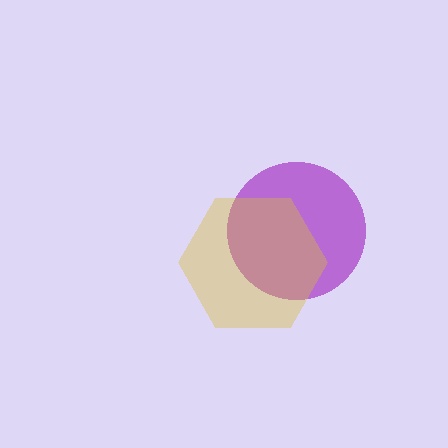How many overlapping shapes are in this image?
There are 2 overlapping shapes in the image.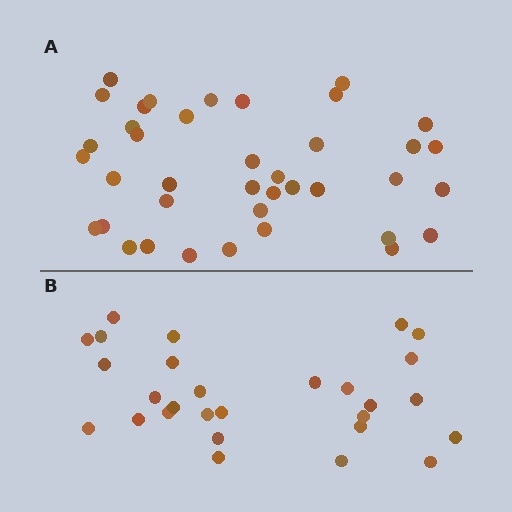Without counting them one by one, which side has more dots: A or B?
Region A (the top region) has more dots.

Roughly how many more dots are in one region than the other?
Region A has roughly 12 or so more dots than region B.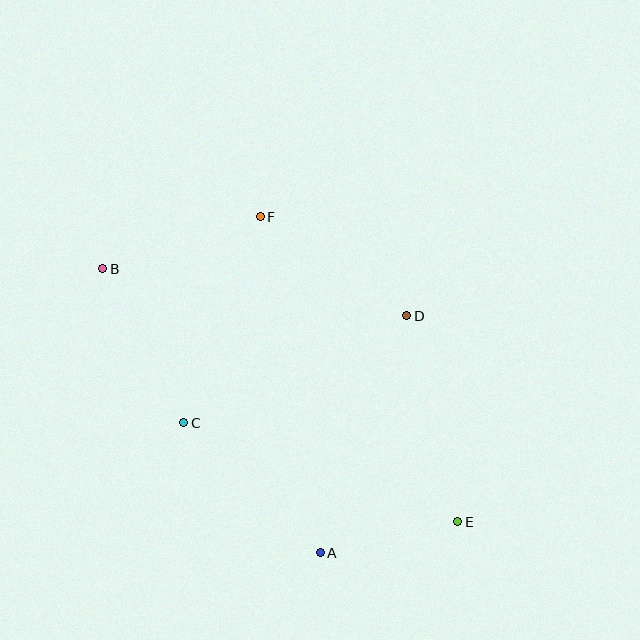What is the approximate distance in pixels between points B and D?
The distance between B and D is approximately 308 pixels.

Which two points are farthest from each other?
Points B and E are farthest from each other.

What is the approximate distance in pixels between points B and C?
The distance between B and C is approximately 174 pixels.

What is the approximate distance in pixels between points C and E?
The distance between C and E is approximately 291 pixels.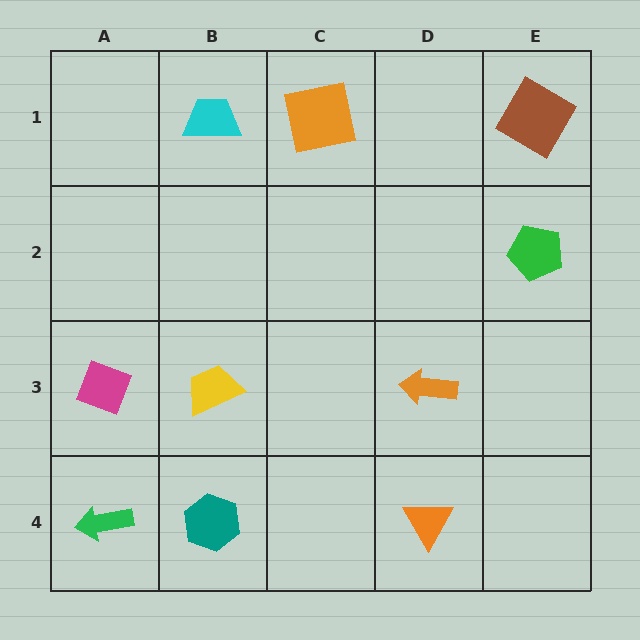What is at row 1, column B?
A cyan trapezoid.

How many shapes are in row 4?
3 shapes.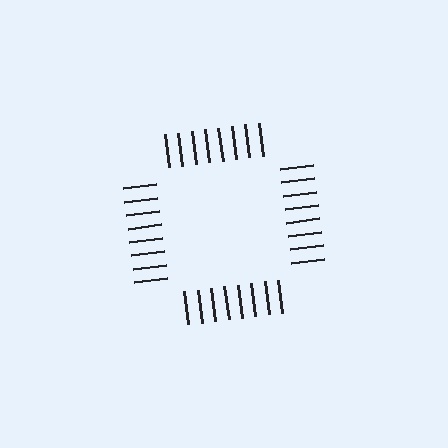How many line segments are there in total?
32 — 8 along each of the 4 edges.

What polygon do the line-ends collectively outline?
An illusory square — the line segments terminate on its edges but no continuous stroke is drawn.